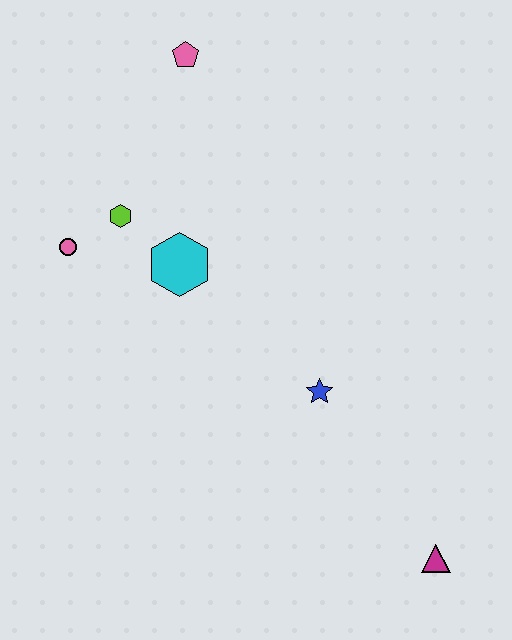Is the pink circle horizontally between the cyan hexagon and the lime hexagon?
No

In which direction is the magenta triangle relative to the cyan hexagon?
The magenta triangle is below the cyan hexagon.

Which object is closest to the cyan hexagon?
The lime hexagon is closest to the cyan hexagon.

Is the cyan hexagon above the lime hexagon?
No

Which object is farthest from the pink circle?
The magenta triangle is farthest from the pink circle.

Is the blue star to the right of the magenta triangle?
No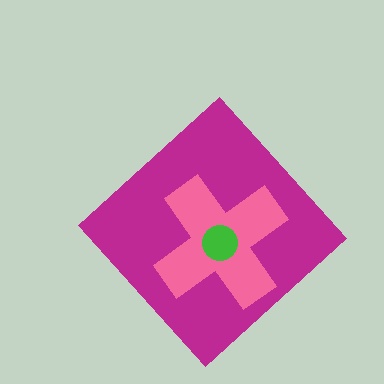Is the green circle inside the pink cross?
Yes.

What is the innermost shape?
The green circle.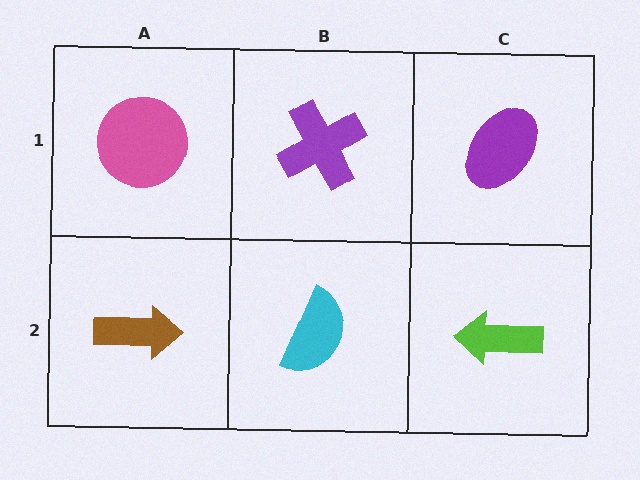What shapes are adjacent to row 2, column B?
A purple cross (row 1, column B), a brown arrow (row 2, column A), a lime arrow (row 2, column C).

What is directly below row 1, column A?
A brown arrow.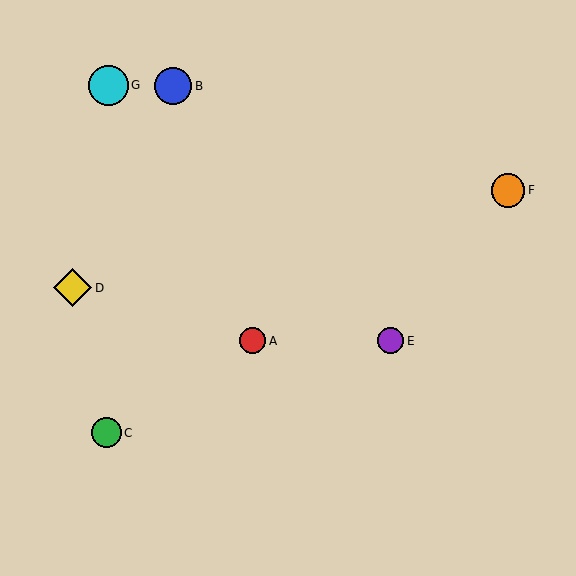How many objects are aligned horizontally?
2 objects (A, E) are aligned horizontally.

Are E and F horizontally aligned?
No, E is at y≈341 and F is at y≈190.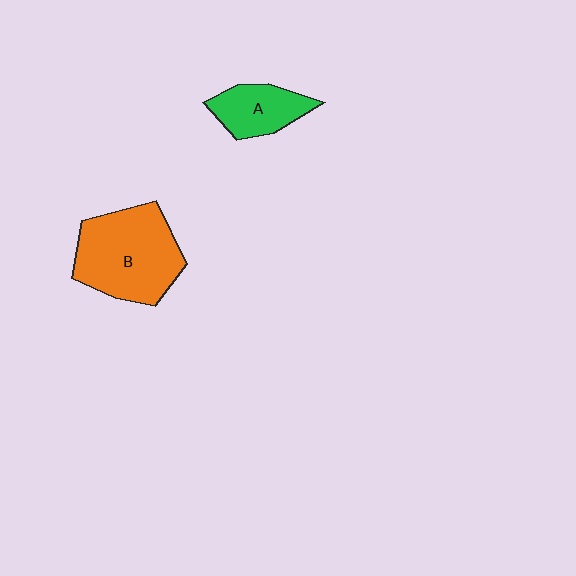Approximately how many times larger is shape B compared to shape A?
Approximately 2.0 times.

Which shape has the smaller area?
Shape A (green).